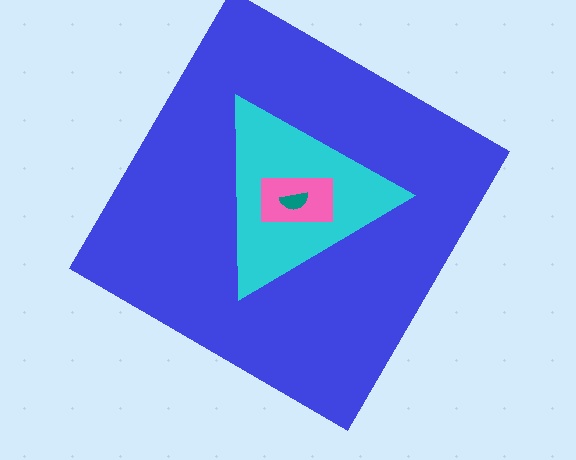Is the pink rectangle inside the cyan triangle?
Yes.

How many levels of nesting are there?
4.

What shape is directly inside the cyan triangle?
The pink rectangle.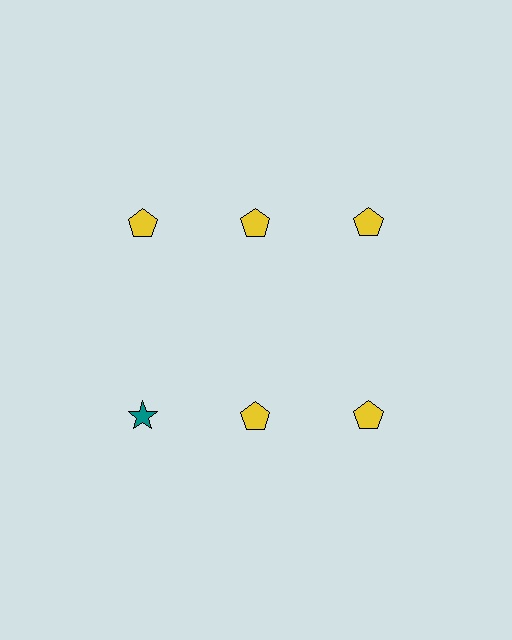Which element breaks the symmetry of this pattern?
The teal star in the second row, leftmost column breaks the symmetry. All other shapes are yellow pentagons.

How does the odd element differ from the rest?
It differs in both color (teal instead of yellow) and shape (star instead of pentagon).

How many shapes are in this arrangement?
There are 6 shapes arranged in a grid pattern.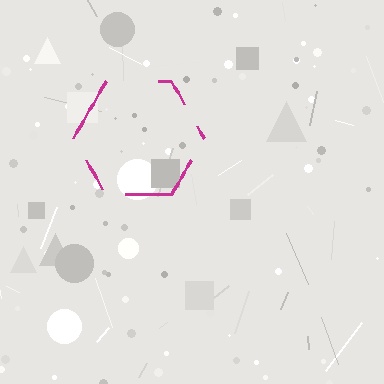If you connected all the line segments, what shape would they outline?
They would outline a hexagon.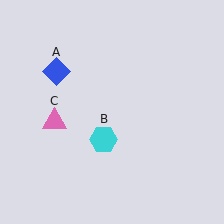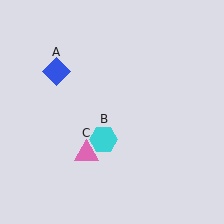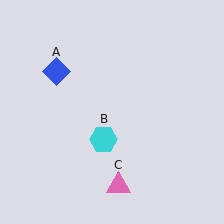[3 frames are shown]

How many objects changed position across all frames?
1 object changed position: pink triangle (object C).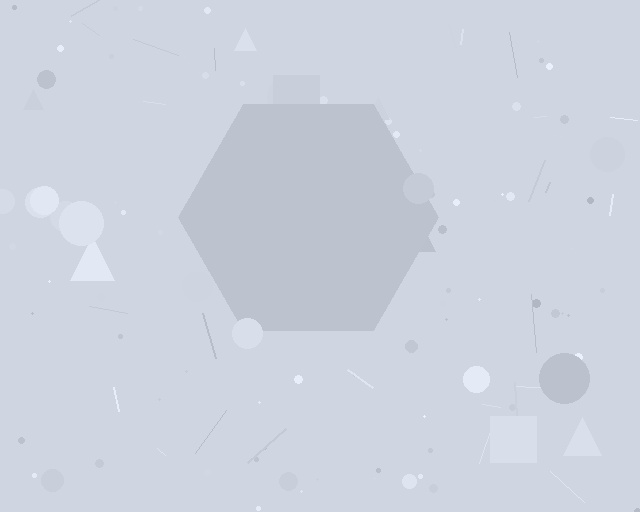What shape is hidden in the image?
A hexagon is hidden in the image.